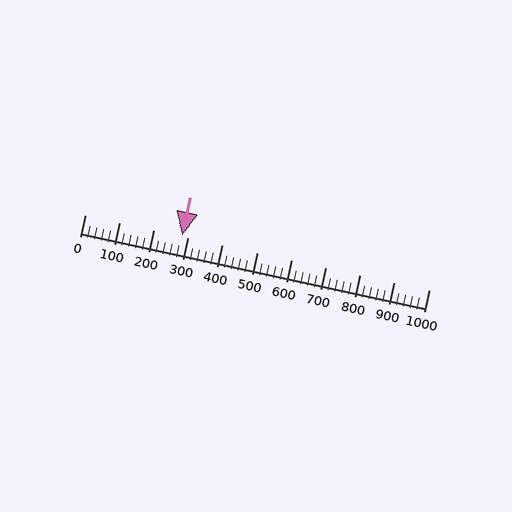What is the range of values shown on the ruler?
The ruler shows values from 0 to 1000.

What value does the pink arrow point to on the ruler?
The pink arrow points to approximately 282.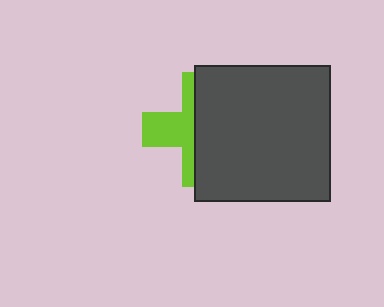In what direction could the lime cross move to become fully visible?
The lime cross could move left. That would shift it out from behind the dark gray rectangle entirely.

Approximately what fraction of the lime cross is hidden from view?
Roughly 60% of the lime cross is hidden behind the dark gray rectangle.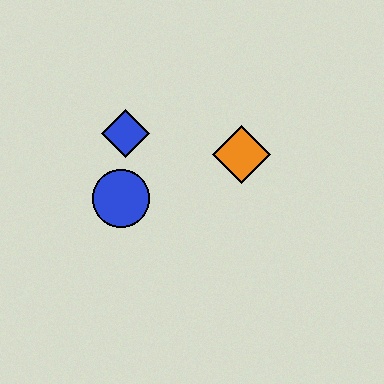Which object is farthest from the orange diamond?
The blue circle is farthest from the orange diamond.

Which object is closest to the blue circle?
The blue diamond is closest to the blue circle.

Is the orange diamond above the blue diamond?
No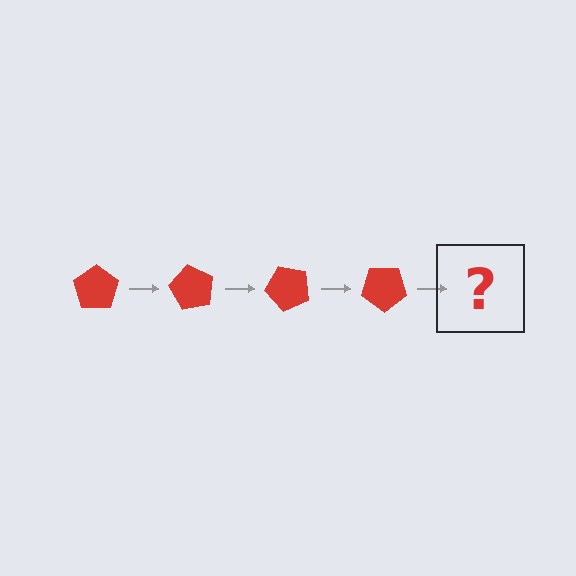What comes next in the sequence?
The next element should be a red pentagon rotated 240 degrees.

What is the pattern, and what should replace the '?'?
The pattern is that the pentagon rotates 60 degrees each step. The '?' should be a red pentagon rotated 240 degrees.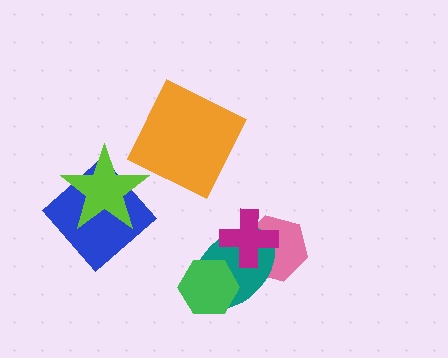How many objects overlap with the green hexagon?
1 object overlaps with the green hexagon.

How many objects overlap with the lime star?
1 object overlaps with the lime star.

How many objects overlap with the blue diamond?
1 object overlaps with the blue diamond.